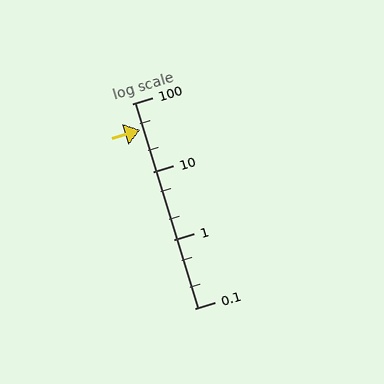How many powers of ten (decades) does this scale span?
The scale spans 3 decades, from 0.1 to 100.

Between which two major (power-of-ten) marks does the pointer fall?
The pointer is between 10 and 100.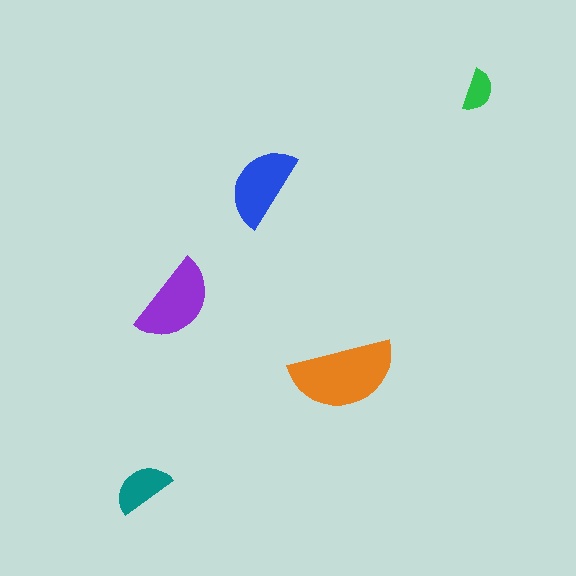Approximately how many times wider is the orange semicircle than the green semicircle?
About 2.5 times wider.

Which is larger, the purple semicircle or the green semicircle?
The purple one.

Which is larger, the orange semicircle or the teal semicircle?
The orange one.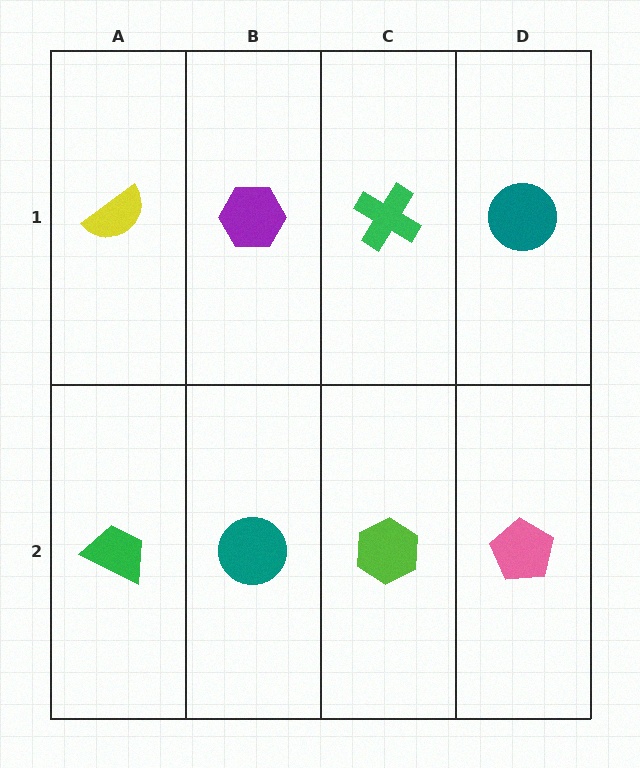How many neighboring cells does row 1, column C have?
3.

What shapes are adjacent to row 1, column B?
A teal circle (row 2, column B), a yellow semicircle (row 1, column A), a green cross (row 1, column C).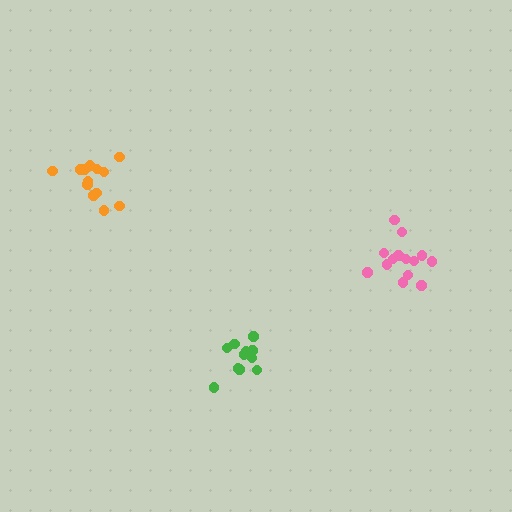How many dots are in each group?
Group 1: 13 dots, Group 2: 14 dots, Group 3: 11 dots (38 total).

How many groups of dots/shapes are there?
There are 3 groups.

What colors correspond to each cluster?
The clusters are colored: orange, pink, green.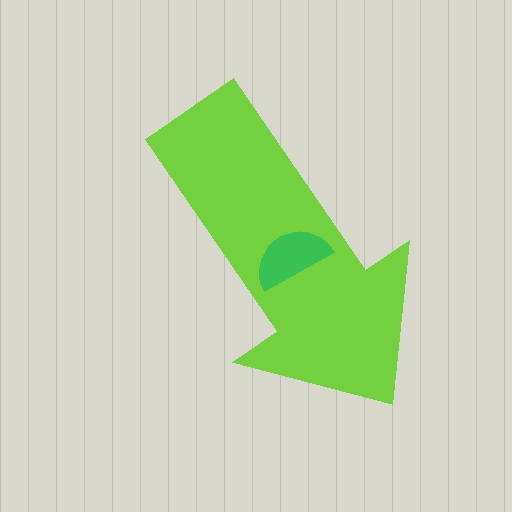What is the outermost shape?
The lime arrow.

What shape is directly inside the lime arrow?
The green semicircle.